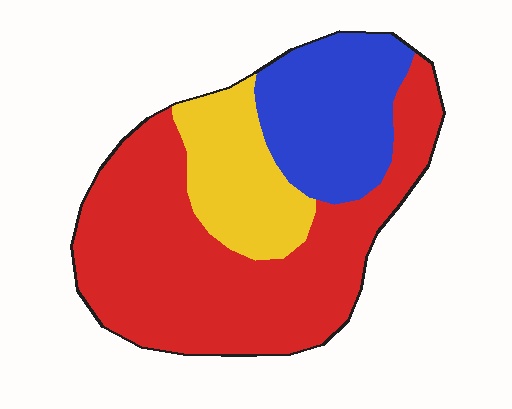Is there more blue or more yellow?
Blue.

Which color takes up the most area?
Red, at roughly 55%.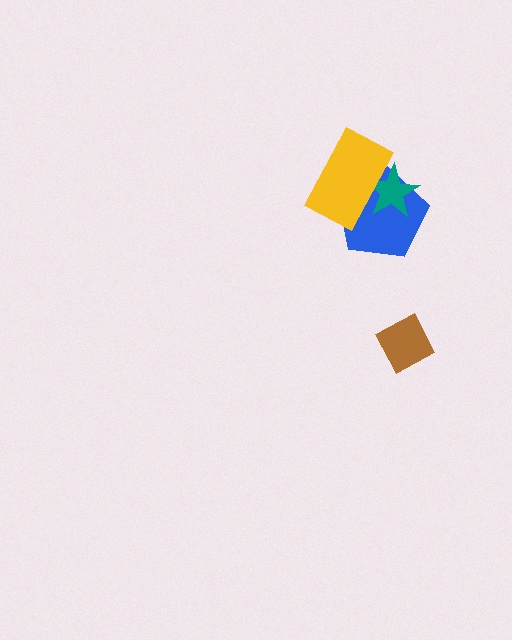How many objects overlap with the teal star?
2 objects overlap with the teal star.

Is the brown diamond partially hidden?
No, no other shape covers it.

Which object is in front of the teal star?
The yellow rectangle is in front of the teal star.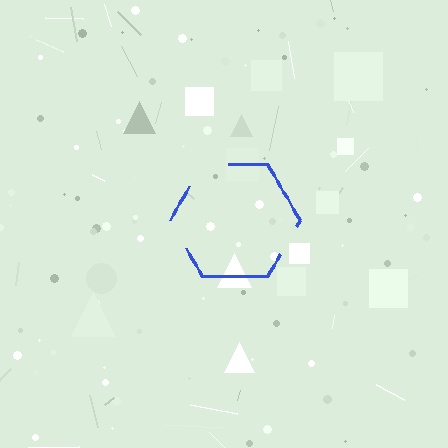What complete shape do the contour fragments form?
The contour fragments form a hexagon.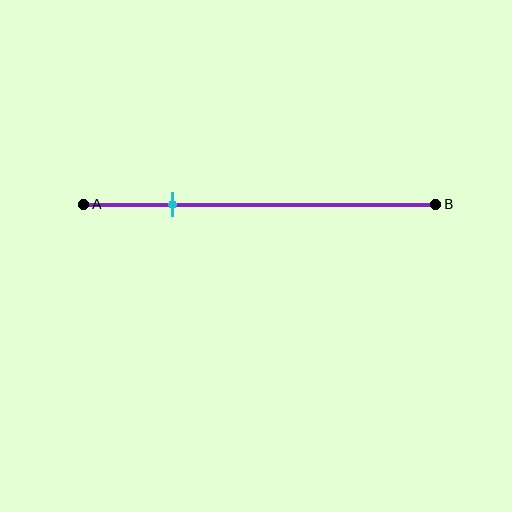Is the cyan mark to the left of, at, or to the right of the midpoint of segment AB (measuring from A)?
The cyan mark is to the left of the midpoint of segment AB.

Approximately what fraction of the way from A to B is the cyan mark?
The cyan mark is approximately 25% of the way from A to B.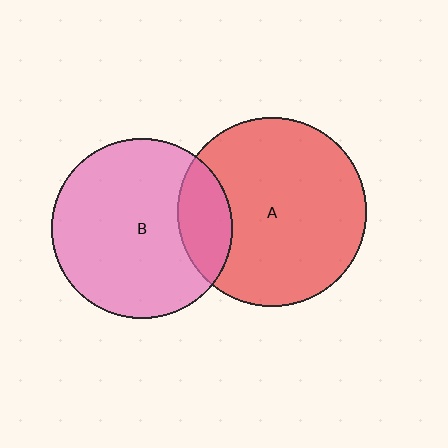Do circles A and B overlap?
Yes.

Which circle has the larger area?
Circle A (red).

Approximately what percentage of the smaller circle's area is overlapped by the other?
Approximately 20%.